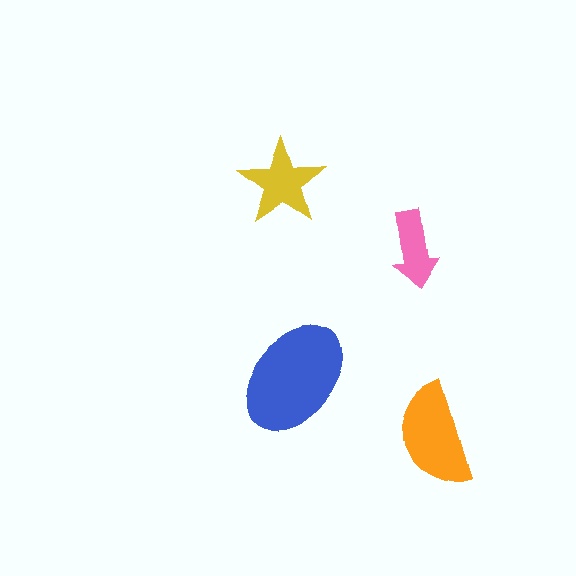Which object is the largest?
The blue ellipse.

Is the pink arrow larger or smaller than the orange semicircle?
Smaller.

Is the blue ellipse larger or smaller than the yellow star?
Larger.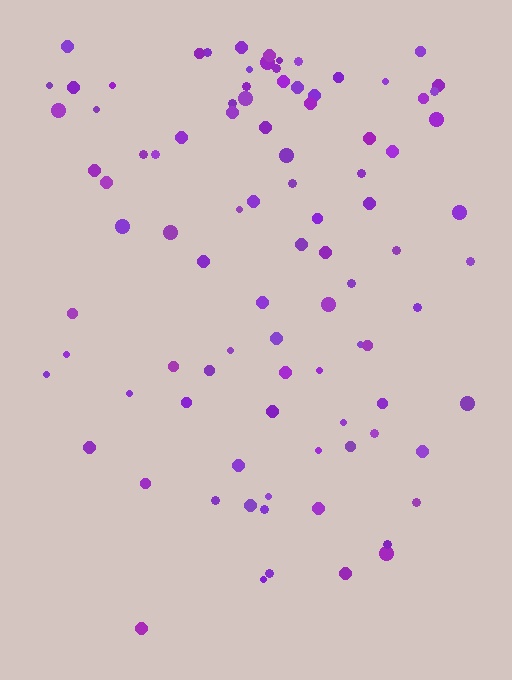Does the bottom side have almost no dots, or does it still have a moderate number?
Still a moderate number, just noticeably fewer than the top.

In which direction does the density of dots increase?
From bottom to top, with the top side densest.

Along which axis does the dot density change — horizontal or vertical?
Vertical.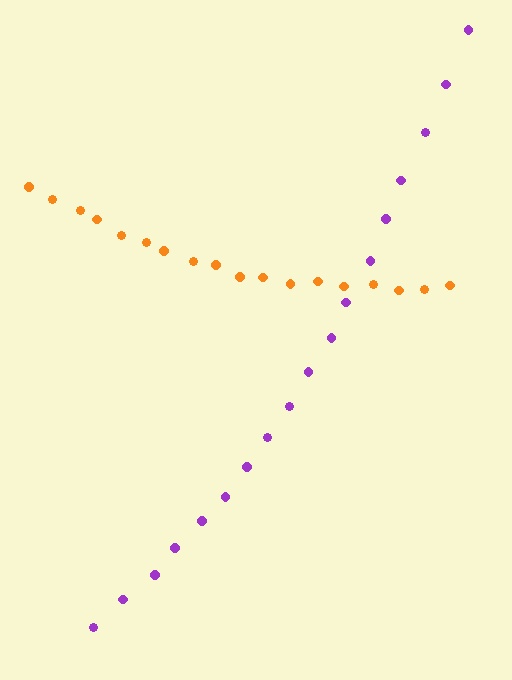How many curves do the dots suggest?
There are 2 distinct paths.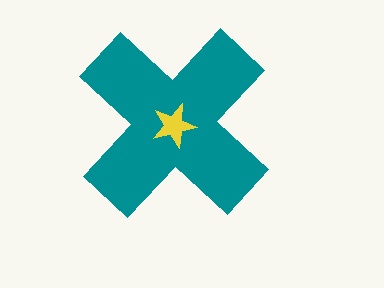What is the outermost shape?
The teal cross.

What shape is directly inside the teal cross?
The yellow star.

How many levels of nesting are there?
2.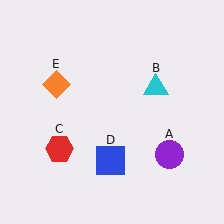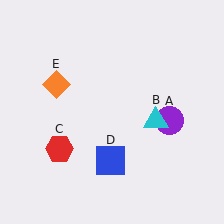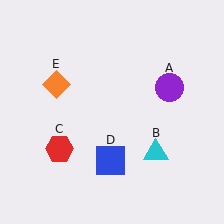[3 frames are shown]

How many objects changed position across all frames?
2 objects changed position: purple circle (object A), cyan triangle (object B).